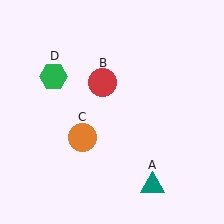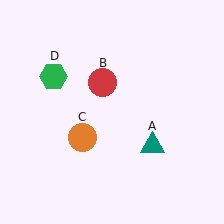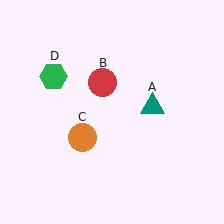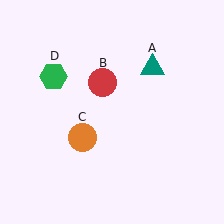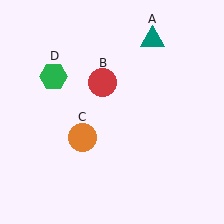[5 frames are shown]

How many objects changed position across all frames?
1 object changed position: teal triangle (object A).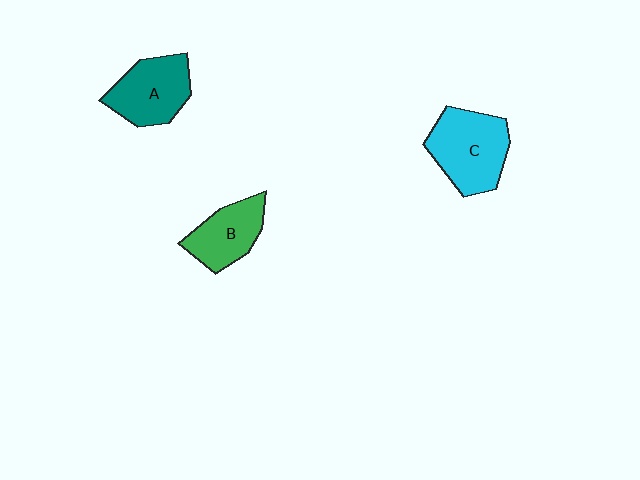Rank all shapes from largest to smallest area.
From largest to smallest: C (cyan), A (teal), B (green).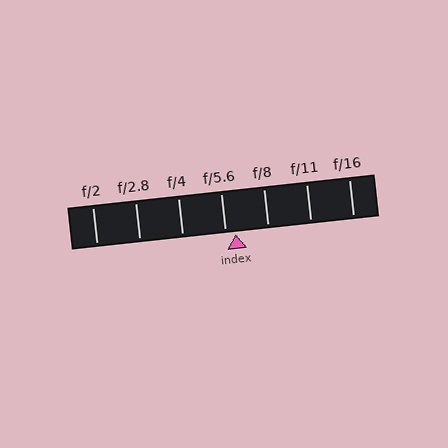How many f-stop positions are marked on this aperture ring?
There are 7 f-stop positions marked.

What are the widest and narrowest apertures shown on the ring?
The widest aperture shown is f/2 and the narrowest is f/16.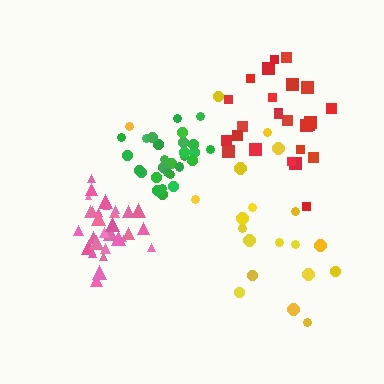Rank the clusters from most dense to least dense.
green, pink, red, yellow.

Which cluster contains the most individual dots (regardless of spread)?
Pink (31).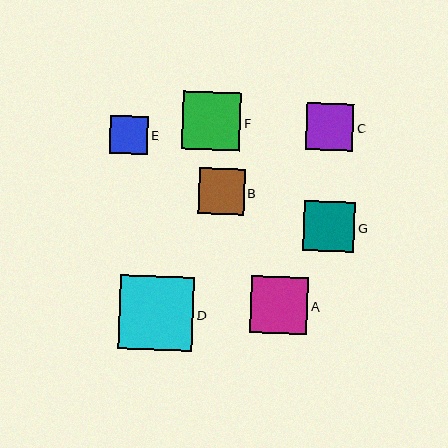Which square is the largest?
Square D is the largest with a size of approximately 74 pixels.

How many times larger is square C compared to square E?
Square C is approximately 1.2 times the size of square E.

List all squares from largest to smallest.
From largest to smallest: D, F, A, G, C, B, E.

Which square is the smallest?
Square E is the smallest with a size of approximately 38 pixels.